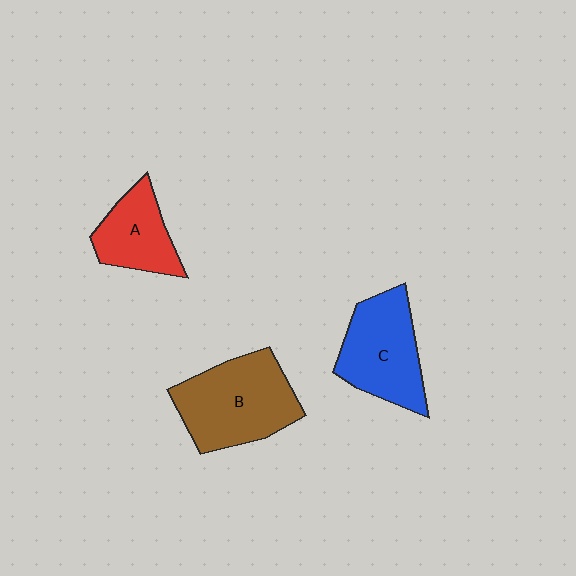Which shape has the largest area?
Shape B (brown).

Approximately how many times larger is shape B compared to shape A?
Approximately 1.6 times.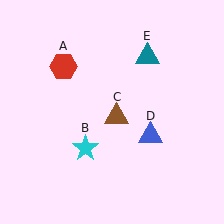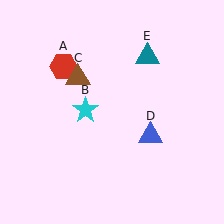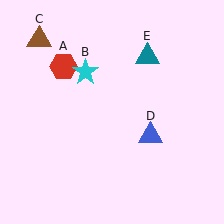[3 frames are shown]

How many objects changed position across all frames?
2 objects changed position: cyan star (object B), brown triangle (object C).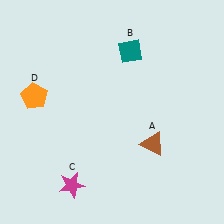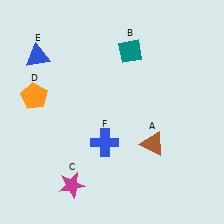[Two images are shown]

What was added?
A blue triangle (E), a blue cross (F) were added in Image 2.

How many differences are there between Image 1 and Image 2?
There are 2 differences between the two images.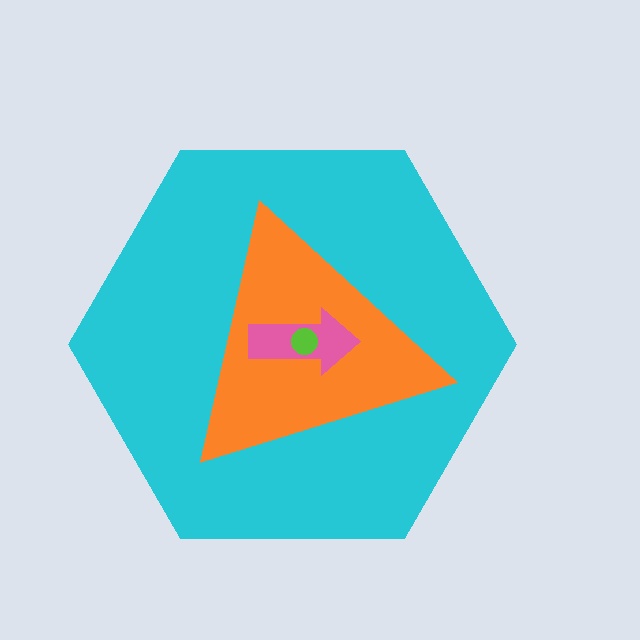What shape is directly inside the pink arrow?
The lime circle.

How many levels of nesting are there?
4.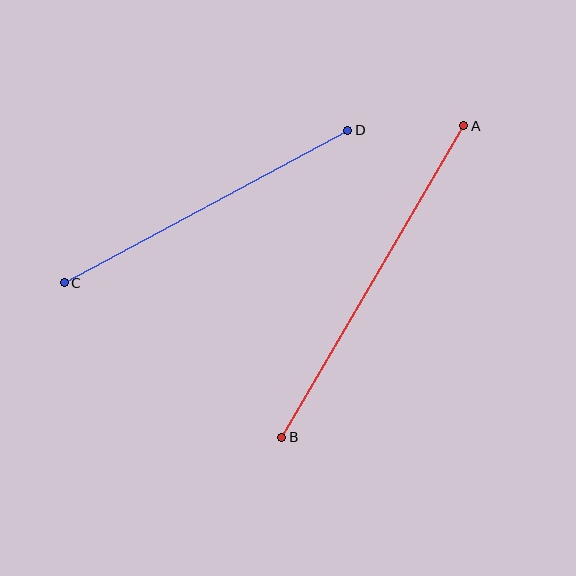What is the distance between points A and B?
The distance is approximately 360 pixels.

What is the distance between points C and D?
The distance is approximately 322 pixels.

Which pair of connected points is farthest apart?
Points A and B are farthest apart.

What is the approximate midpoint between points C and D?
The midpoint is at approximately (206, 206) pixels.